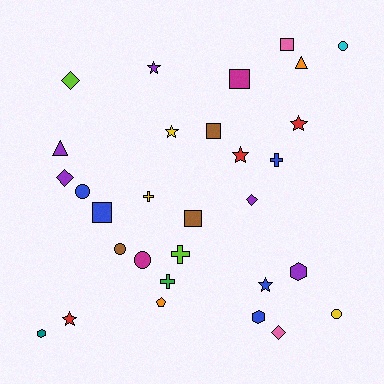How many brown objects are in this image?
There are 3 brown objects.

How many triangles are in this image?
There are 2 triangles.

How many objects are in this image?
There are 30 objects.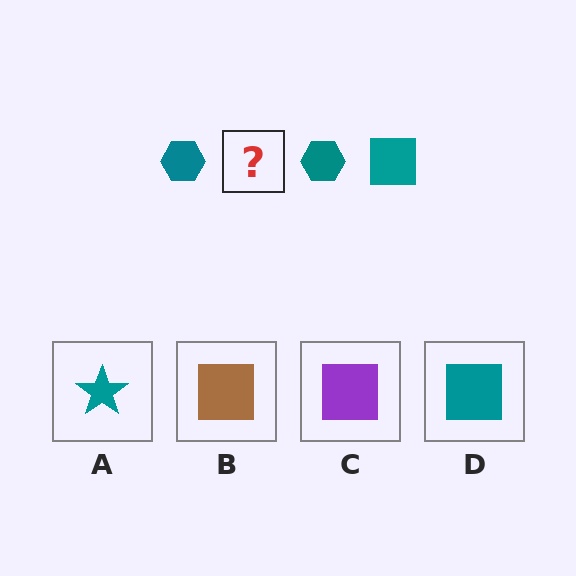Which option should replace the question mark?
Option D.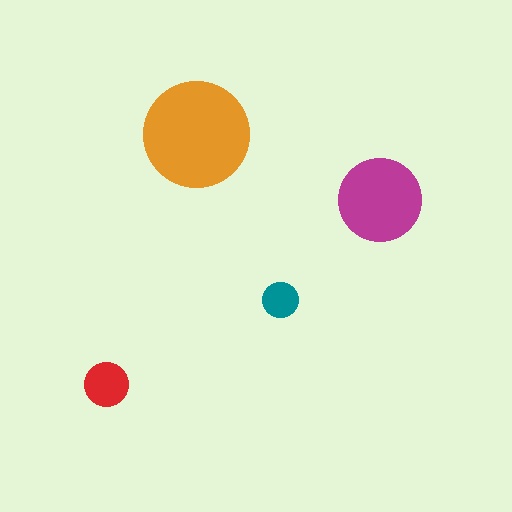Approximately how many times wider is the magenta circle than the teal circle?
About 2.5 times wider.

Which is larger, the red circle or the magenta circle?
The magenta one.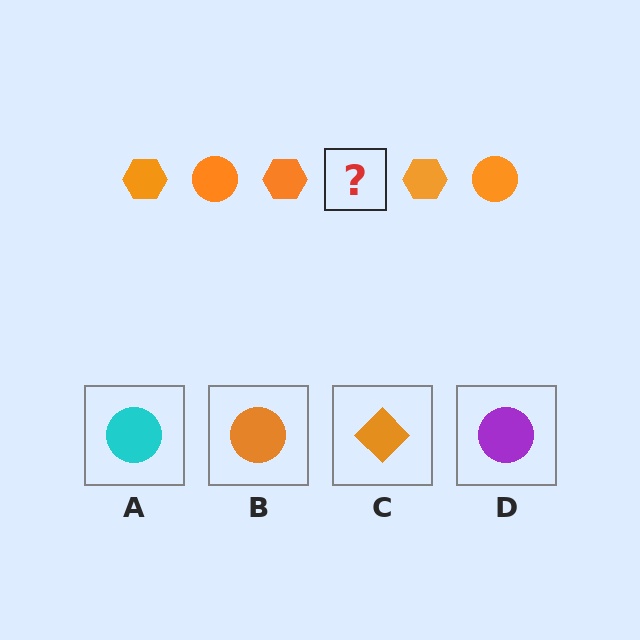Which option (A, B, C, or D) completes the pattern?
B.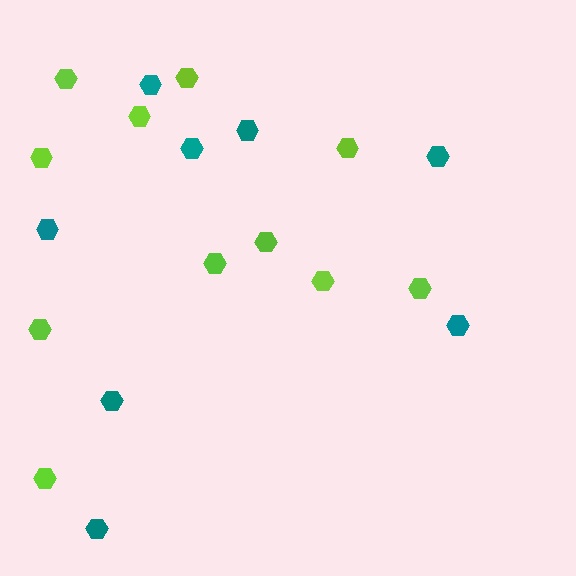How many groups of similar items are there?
There are 2 groups: one group of lime hexagons (11) and one group of teal hexagons (8).